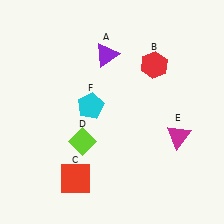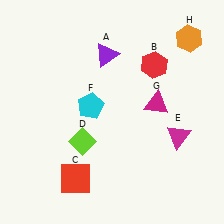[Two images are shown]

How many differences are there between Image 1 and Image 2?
There are 2 differences between the two images.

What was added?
A magenta triangle (G), an orange hexagon (H) were added in Image 2.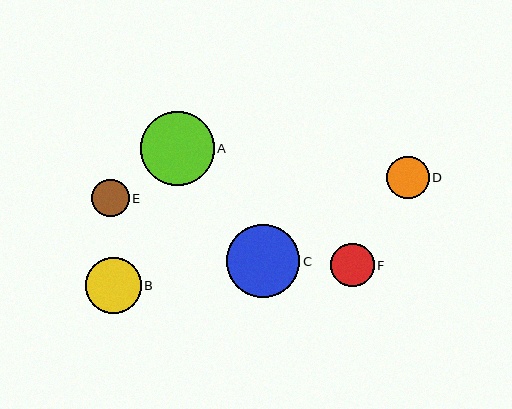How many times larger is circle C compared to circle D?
Circle C is approximately 1.7 times the size of circle D.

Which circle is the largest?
Circle A is the largest with a size of approximately 74 pixels.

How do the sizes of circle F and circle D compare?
Circle F and circle D are approximately the same size.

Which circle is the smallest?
Circle E is the smallest with a size of approximately 37 pixels.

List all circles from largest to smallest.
From largest to smallest: A, C, B, F, D, E.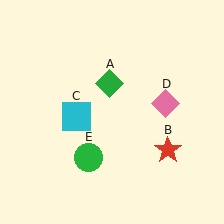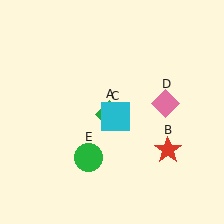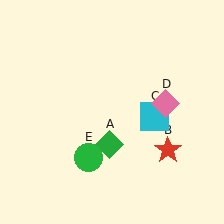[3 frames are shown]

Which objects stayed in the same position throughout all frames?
Red star (object B) and pink diamond (object D) and green circle (object E) remained stationary.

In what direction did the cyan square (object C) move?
The cyan square (object C) moved right.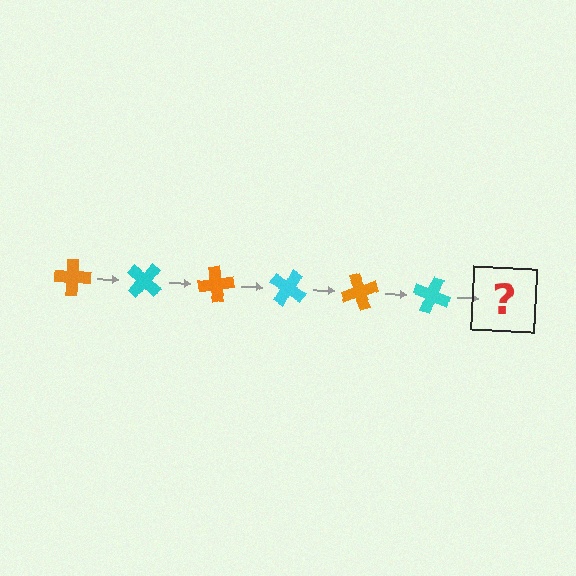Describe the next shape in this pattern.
It should be an orange cross, rotated 240 degrees from the start.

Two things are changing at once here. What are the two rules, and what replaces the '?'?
The two rules are that it rotates 40 degrees each step and the color cycles through orange and cyan. The '?' should be an orange cross, rotated 240 degrees from the start.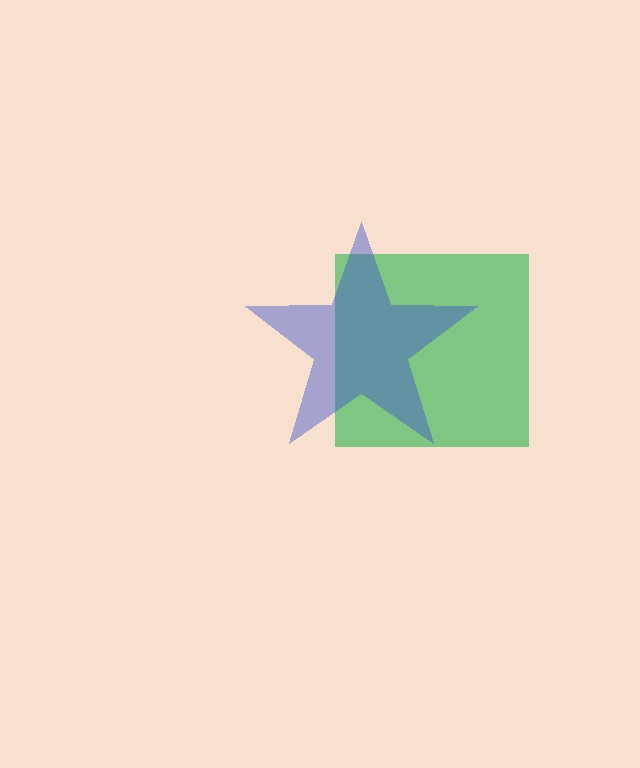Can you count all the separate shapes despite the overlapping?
Yes, there are 2 separate shapes.